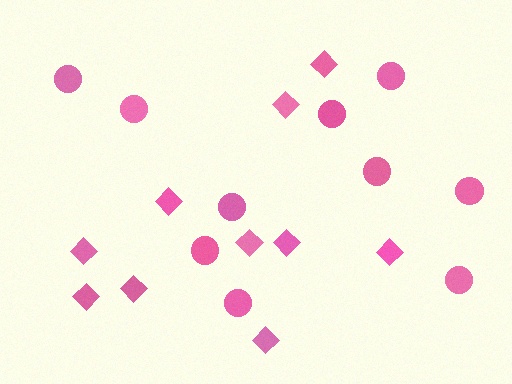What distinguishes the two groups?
There are 2 groups: one group of circles (10) and one group of diamonds (10).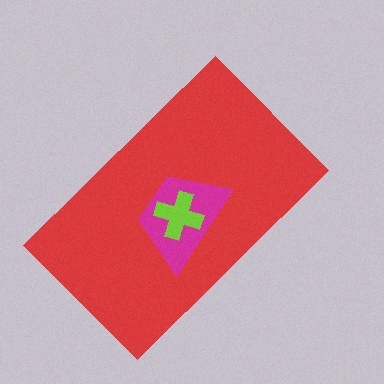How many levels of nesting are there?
3.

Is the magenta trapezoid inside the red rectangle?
Yes.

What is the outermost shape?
The red rectangle.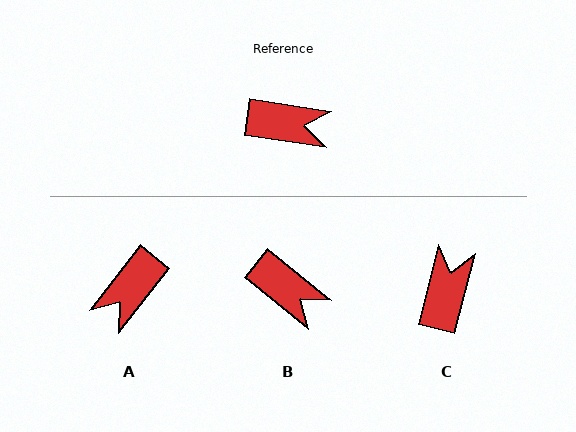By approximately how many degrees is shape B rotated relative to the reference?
Approximately 30 degrees clockwise.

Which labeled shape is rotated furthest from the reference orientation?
A, about 119 degrees away.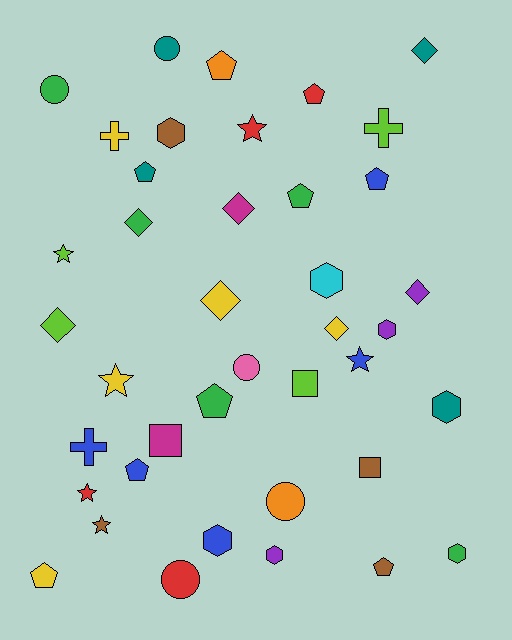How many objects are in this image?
There are 40 objects.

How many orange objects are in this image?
There are 2 orange objects.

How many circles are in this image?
There are 5 circles.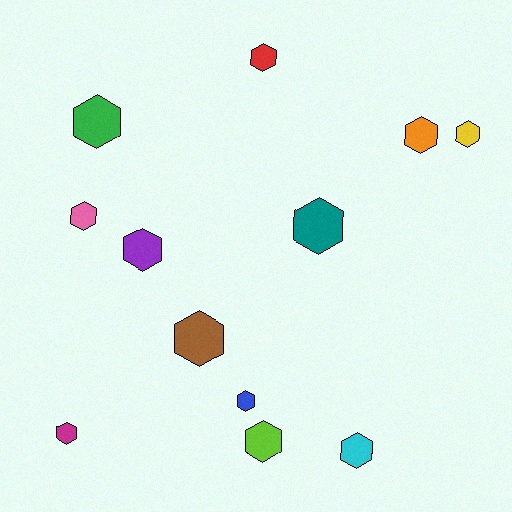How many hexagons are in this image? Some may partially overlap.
There are 12 hexagons.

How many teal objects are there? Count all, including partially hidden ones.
There is 1 teal object.